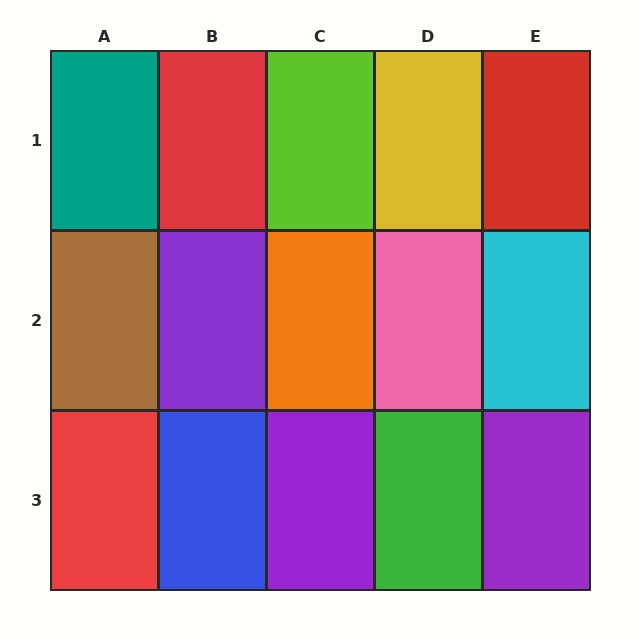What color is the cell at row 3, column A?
Red.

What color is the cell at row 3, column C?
Purple.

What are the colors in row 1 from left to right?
Teal, red, lime, yellow, red.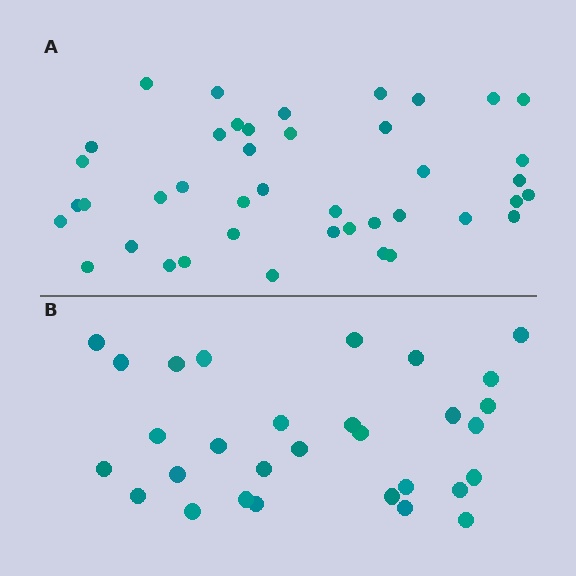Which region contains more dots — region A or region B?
Region A (the top region) has more dots.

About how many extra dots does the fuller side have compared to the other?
Region A has roughly 12 or so more dots than region B.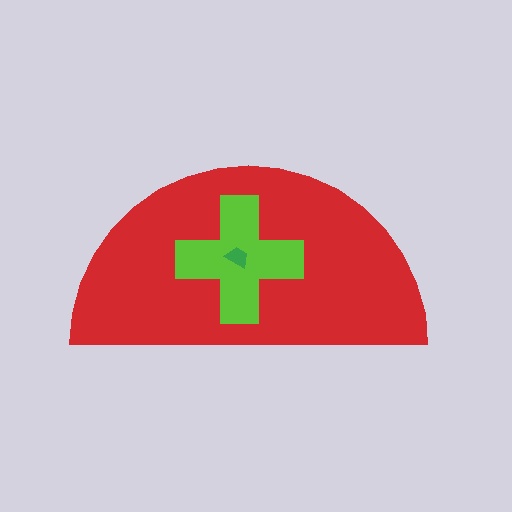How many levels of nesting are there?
3.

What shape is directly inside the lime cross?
The green trapezoid.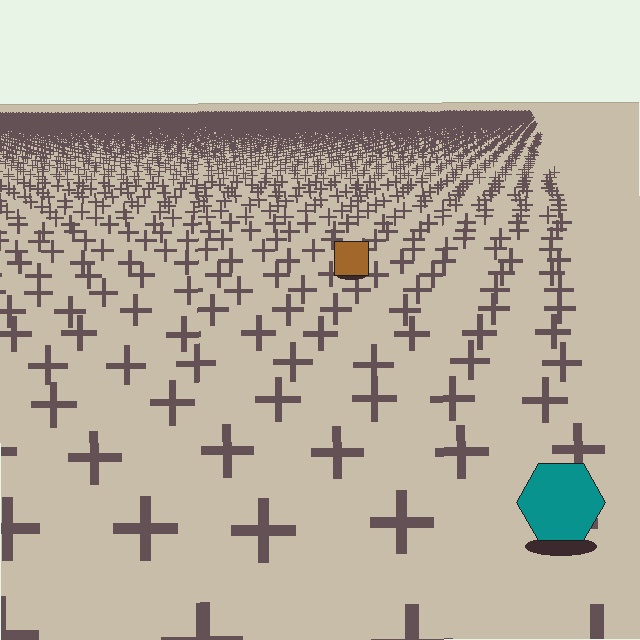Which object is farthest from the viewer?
The brown square is farthest from the viewer. It appears smaller and the ground texture around it is denser.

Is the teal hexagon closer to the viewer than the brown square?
Yes. The teal hexagon is closer — you can tell from the texture gradient: the ground texture is coarser near it.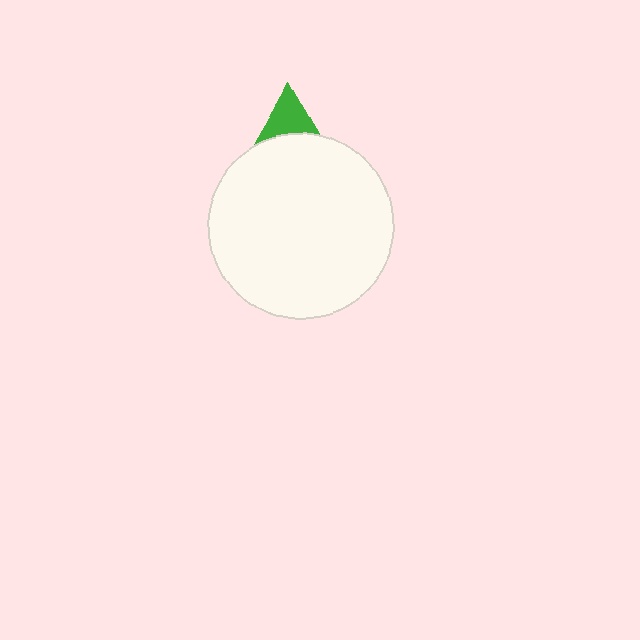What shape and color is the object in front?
The object in front is a white circle.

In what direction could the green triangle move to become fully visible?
The green triangle could move up. That would shift it out from behind the white circle entirely.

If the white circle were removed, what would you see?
You would see the complete green triangle.